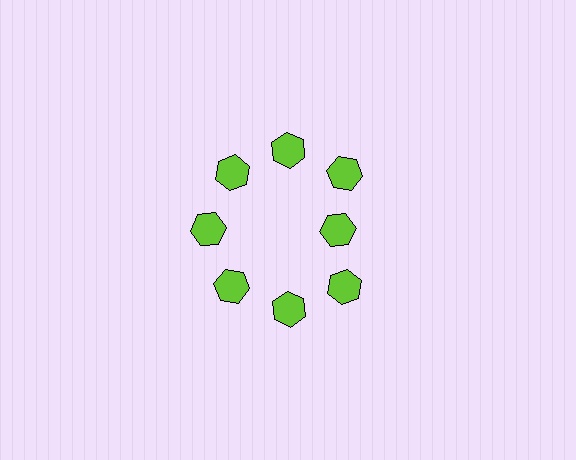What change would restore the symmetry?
The symmetry would be restored by moving it outward, back onto the ring so that all 8 hexagons sit at equal angles and equal distance from the center.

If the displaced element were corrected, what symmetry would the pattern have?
It would have 8-fold rotational symmetry — the pattern would map onto itself every 45 degrees.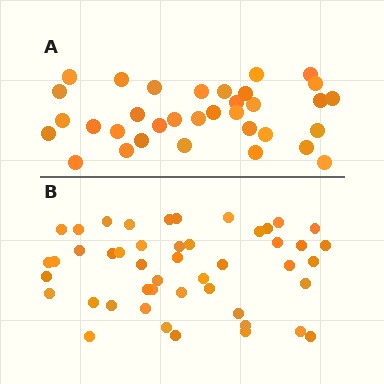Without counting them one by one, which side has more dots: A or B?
Region B (the bottom region) has more dots.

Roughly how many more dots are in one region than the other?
Region B has approximately 15 more dots than region A.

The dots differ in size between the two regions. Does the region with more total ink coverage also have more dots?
No. Region A has more total ink coverage because its dots are larger, but region B actually contains more individual dots. Total area can be misleading — the number of items is what matters here.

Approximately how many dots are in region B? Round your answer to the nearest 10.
About 50 dots. (The exact count is 47, which rounds to 50.)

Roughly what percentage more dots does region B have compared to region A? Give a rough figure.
About 40% more.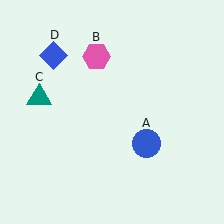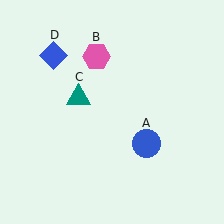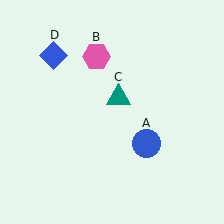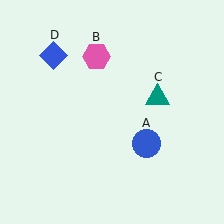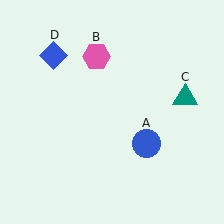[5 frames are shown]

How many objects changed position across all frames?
1 object changed position: teal triangle (object C).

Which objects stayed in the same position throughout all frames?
Blue circle (object A) and pink hexagon (object B) and blue diamond (object D) remained stationary.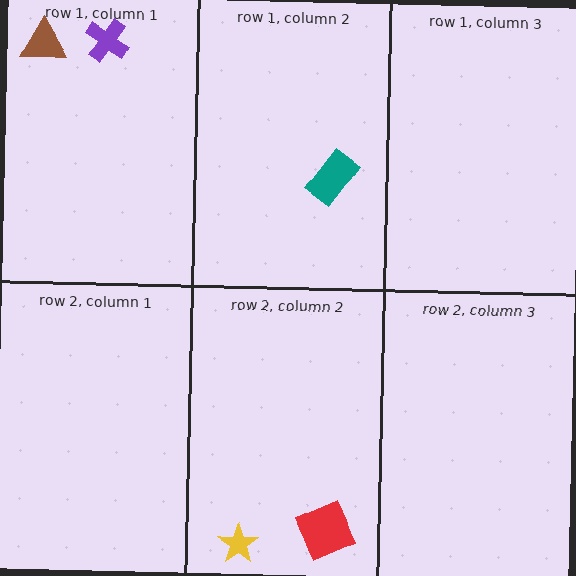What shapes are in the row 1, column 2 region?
The teal rectangle.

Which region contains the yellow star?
The row 2, column 2 region.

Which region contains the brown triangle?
The row 1, column 1 region.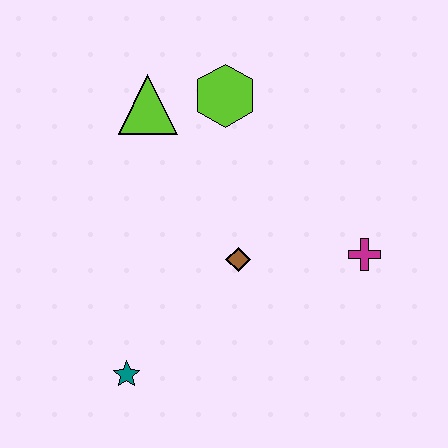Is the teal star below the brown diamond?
Yes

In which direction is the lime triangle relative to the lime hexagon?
The lime triangle is to the left of the lime hexagon.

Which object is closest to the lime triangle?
The lime hexagon is closest to the lime triangle.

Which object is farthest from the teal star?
The lime hexagon is farthest from the teal star.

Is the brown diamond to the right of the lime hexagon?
Yes